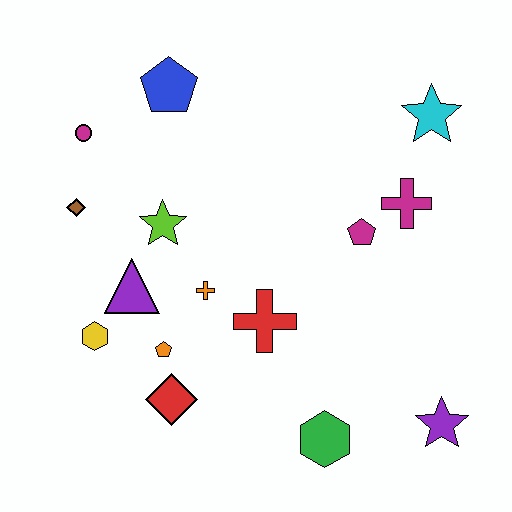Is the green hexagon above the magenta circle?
No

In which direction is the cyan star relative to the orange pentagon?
The cyan star is to the right of the orange pentagon.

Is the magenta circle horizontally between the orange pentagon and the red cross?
No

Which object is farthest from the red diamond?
The cyan star is farthest from the red diamond.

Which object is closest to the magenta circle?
The brown diamond is closest to the magenta circle.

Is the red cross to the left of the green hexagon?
Yes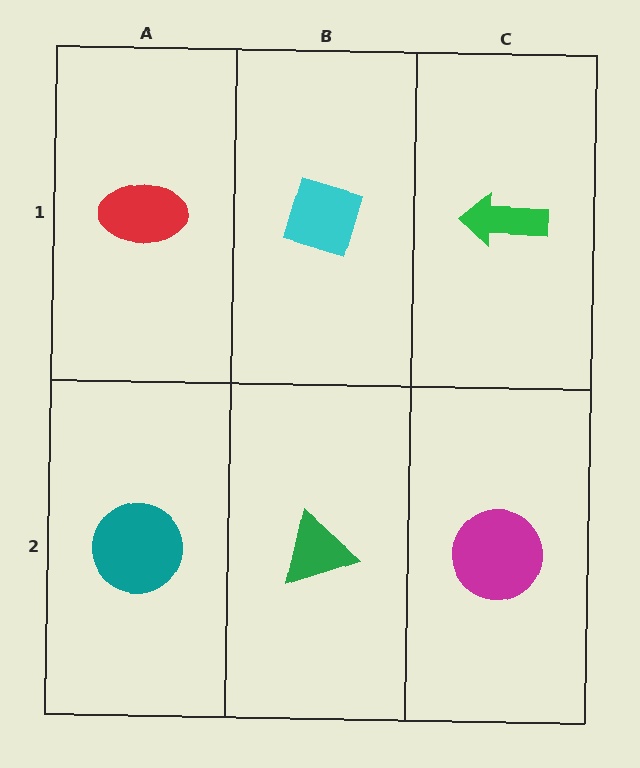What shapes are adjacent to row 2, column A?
A red ellipse (row 1, column A), a green triangle (row 2, column B).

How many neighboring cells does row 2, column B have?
3.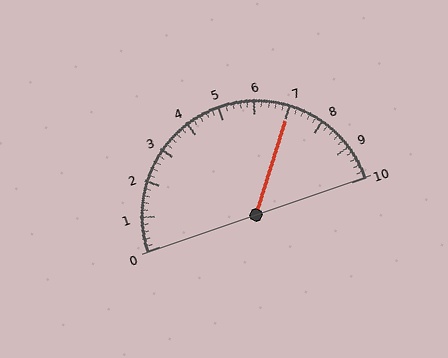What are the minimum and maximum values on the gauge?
The gauge ranges from 0 to 10.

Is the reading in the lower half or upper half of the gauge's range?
The reading is in the upper half of the range (0 to 10).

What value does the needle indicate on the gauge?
The needle indicates approximately 7.0.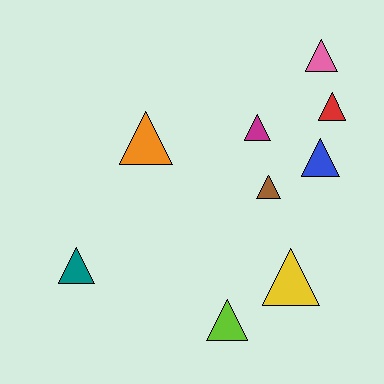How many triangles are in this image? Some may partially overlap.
There are 9 triangles.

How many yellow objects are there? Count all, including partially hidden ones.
There is 1 yellow object.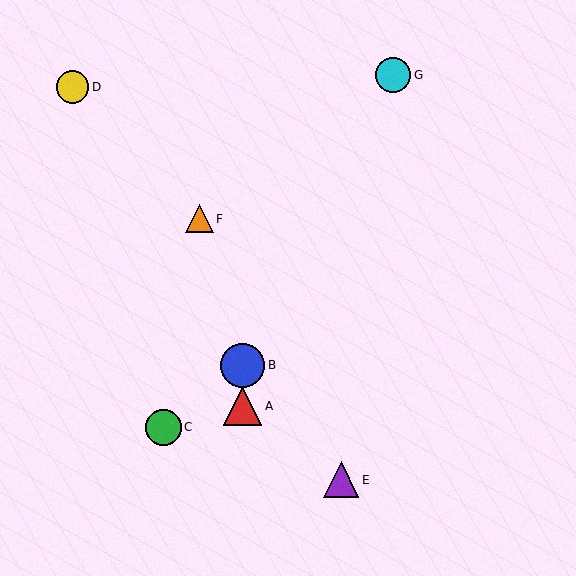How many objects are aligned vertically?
2 objects (A, B) are aligned vertically.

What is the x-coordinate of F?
Object F is at x≈199.